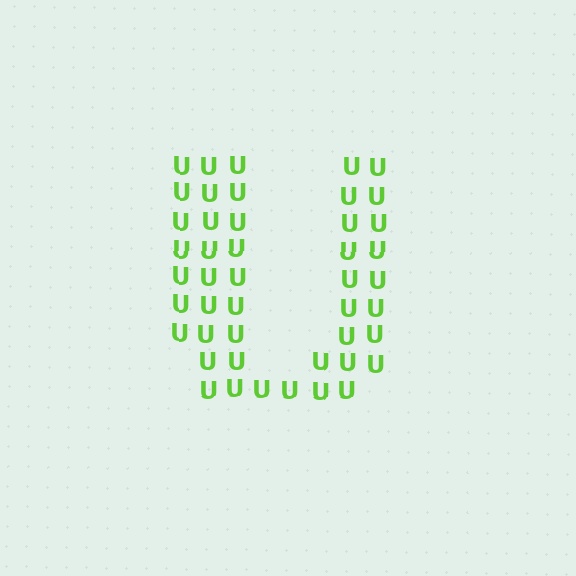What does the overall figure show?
The overall figure shows the letter U.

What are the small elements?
The small elements are letter U's.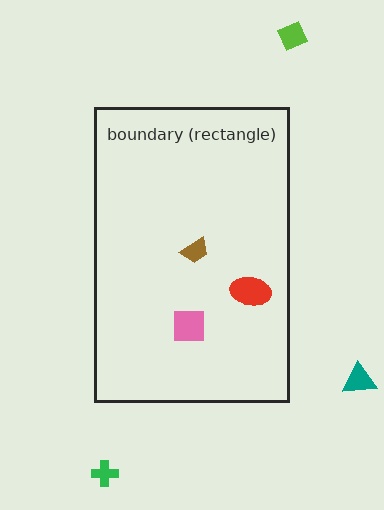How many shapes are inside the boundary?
3 inside, 3 outside.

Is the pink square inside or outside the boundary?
Inside.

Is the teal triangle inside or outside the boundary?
Outside.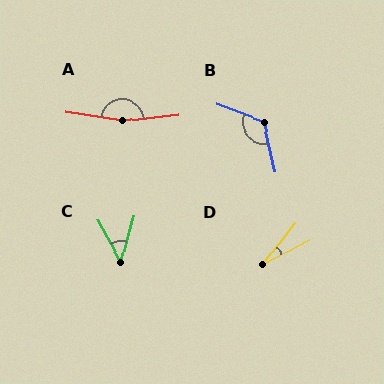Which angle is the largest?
A, at approximately 165 degrees.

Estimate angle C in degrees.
Approximately 44 degrees.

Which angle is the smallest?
D, at approximately 24 degrees.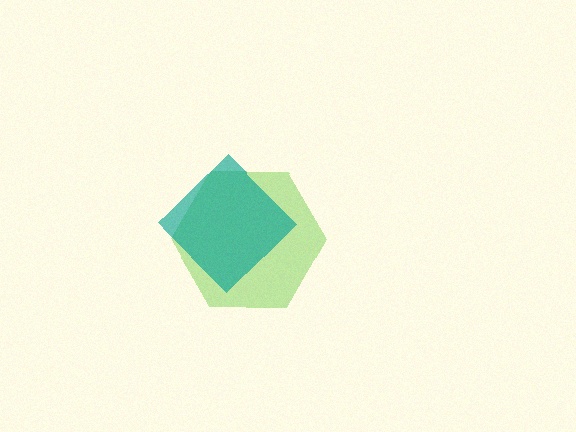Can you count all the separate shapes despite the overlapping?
Yes, there are 2 separate shapes.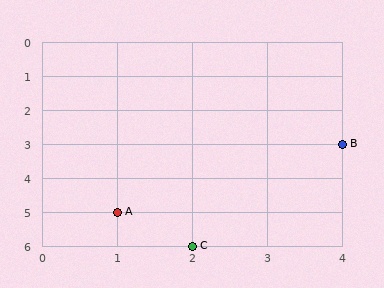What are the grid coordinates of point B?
Point B is at grid coordinates (4, 3).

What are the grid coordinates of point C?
Point C is at grid coordinates (2, 6).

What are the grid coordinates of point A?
Point A is at grid coordinates (1, 5).